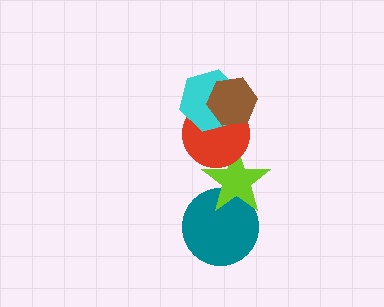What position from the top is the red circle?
The red circle is 3rd from the top.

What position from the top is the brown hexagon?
The brown hexagon is 1st from the top.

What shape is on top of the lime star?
The red circle is on top of the lime star.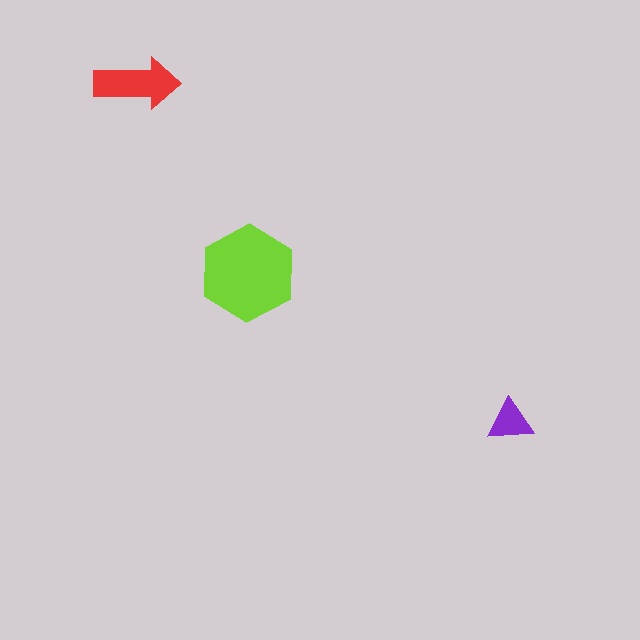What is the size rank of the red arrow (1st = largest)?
2nd.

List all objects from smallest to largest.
The purple triangle, the red arrow, the lime hexagon.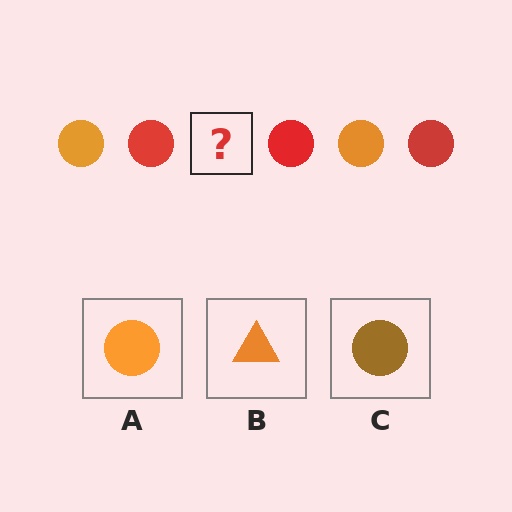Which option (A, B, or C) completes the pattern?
A.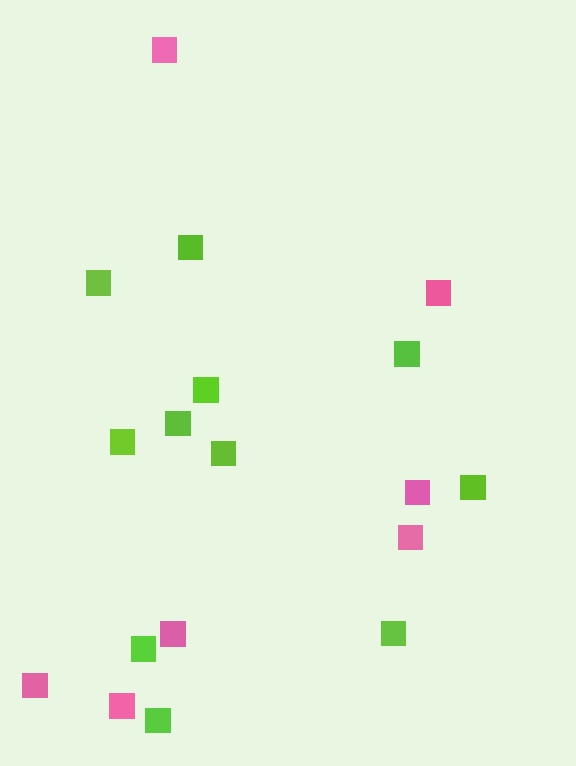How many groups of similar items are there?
There are 2 groups: one group of pink squares (7) and one group of lime squares (11).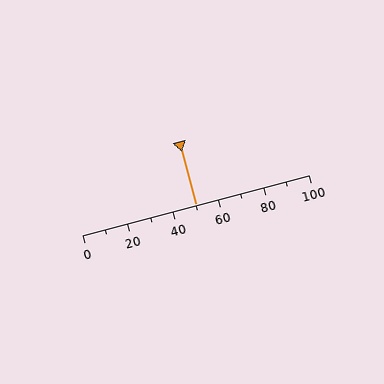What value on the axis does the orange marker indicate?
The marker indicates approximately 50.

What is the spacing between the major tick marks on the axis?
The major ticks are spaced 20 apart.